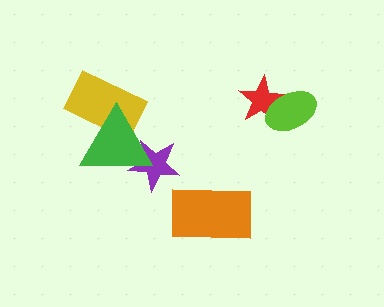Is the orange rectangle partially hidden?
No, no other shape covers it.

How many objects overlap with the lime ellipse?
1 object overlaps with the lime ellipse.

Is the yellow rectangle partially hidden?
Yes, it is partially covered by another shape.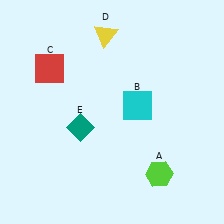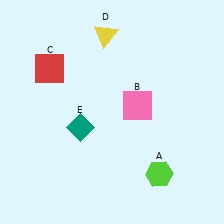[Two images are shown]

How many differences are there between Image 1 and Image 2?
There is 1 difference between the two images.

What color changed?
The square (B) changed from cyan in Image 1 to pink in Image 2.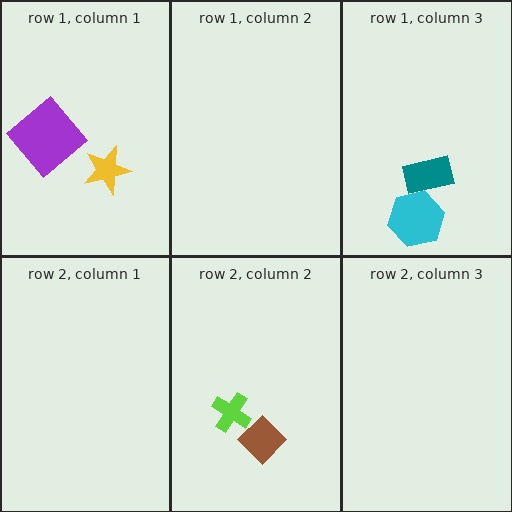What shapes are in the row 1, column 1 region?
The yellow star, the purple diamond.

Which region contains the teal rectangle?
The row 1, column 3 region.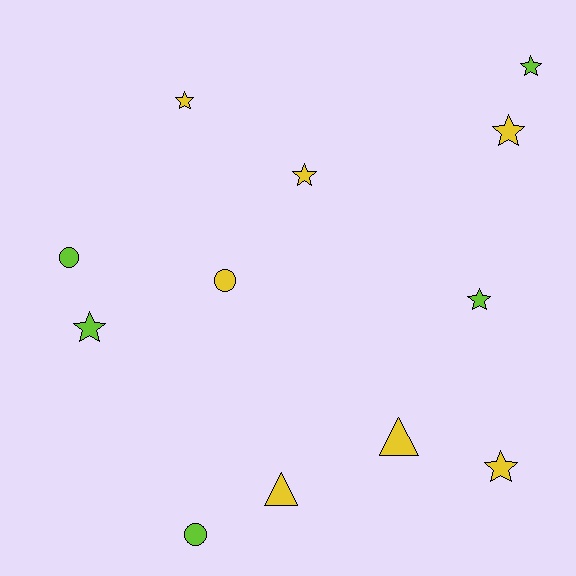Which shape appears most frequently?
Star, with 7 objects.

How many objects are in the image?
There are 12 objects.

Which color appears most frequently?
Yellow, with 7 objects.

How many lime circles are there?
There are 2 lime circles.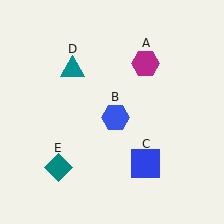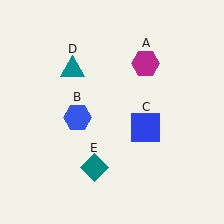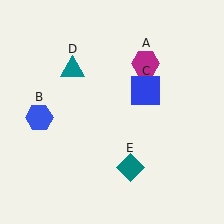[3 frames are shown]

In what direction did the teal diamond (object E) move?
The teal diamond (object E) moved right.